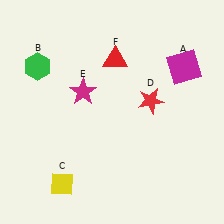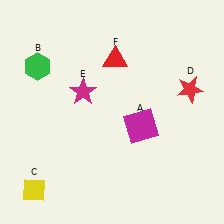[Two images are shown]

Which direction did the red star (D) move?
The red star (D) moved right.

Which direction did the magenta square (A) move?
The magenta square (A) moved down.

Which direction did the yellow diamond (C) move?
The yellow diamond (C) moved left.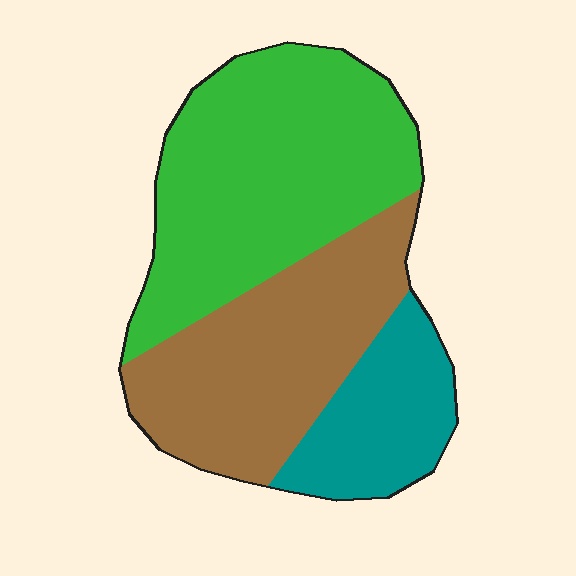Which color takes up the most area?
Green, at roughly 45%.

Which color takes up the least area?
Teal, at roughly 20%.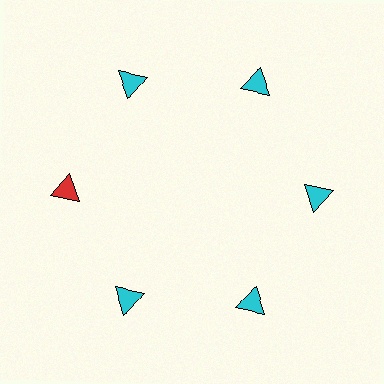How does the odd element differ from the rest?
It has a different color: red instead of cyan.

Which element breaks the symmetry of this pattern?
The red triangle at roughly the 9 o'clock position breaks the symmetry. All other shapes are cyan triangles.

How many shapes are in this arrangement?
There are 6 shapes arranged in a ring pattern.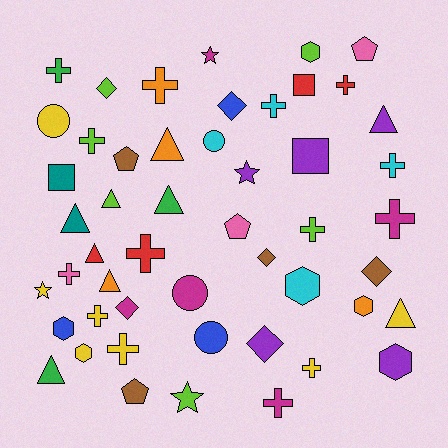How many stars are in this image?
There are 4 stars.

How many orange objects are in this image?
There are 4 orange objects.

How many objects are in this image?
There are 50 objects.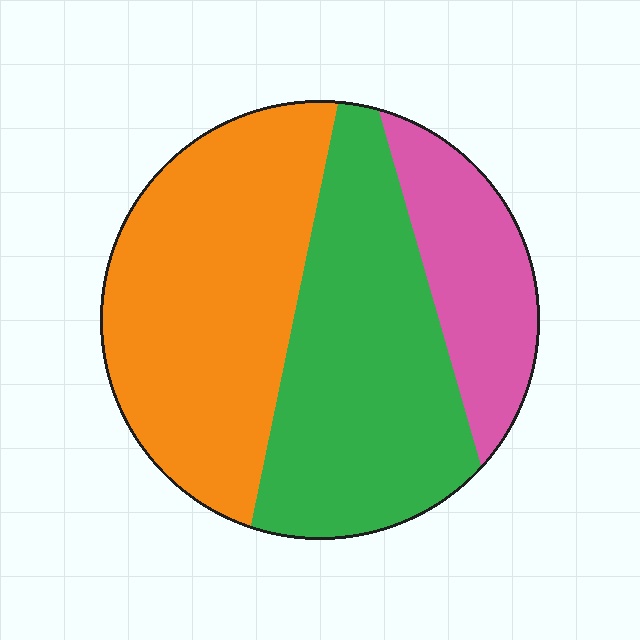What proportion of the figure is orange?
Orange takes up between a third and a half of the figure.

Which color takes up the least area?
Pink, at roughly 20%.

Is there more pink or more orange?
Orange.